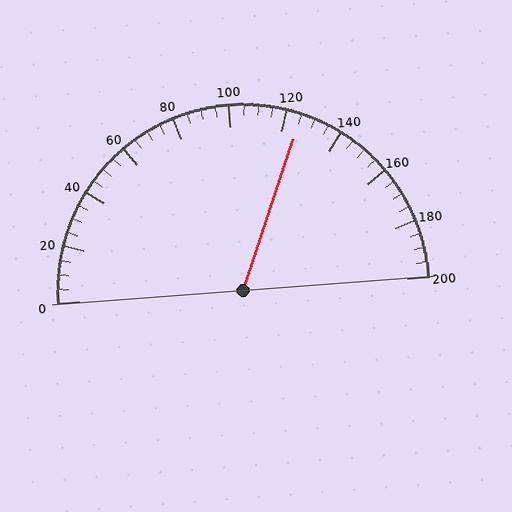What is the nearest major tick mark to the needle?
The nearest major tick mark is 120.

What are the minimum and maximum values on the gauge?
The gauge ranges from 0 to 200.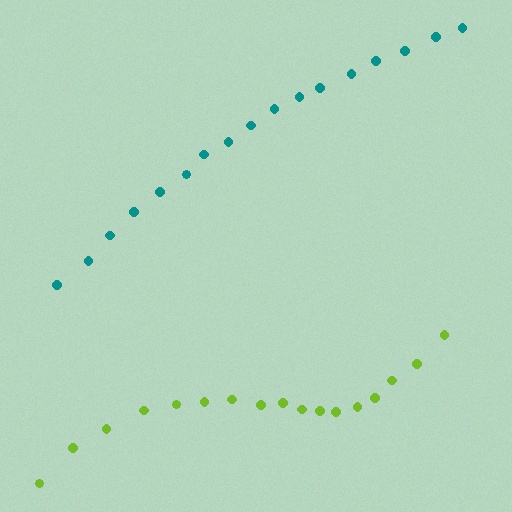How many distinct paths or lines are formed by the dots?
There are 2 distinct paths.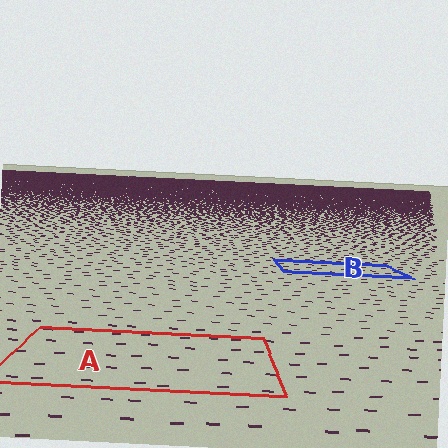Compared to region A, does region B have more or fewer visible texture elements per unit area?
Region B has more texture elements per unit area — they are packed more densely because it is farther away.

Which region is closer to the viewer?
Region A is closer. The texture elements there are larger and more spread out.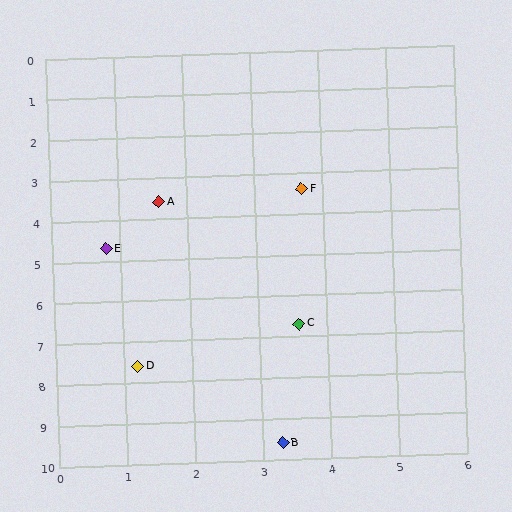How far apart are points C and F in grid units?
Points C and F are about 3.3 grid units apart.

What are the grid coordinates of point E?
Point E is at approximately (0.8, 4.7).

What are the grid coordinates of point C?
Point C is at approximately (3.6, 6.7).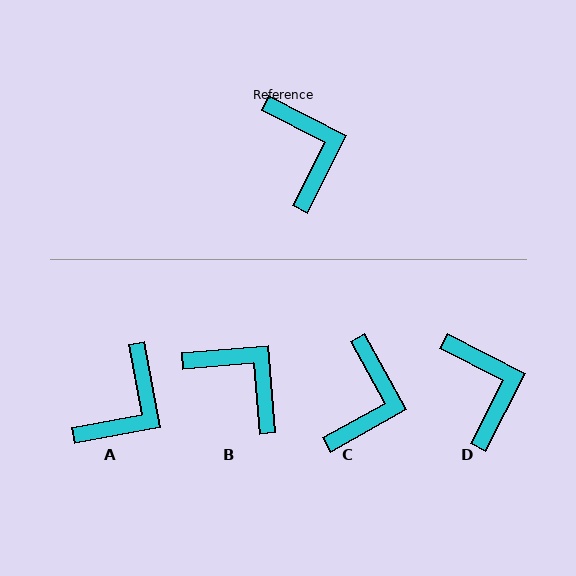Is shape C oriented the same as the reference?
No, it is off by about 34 degrees.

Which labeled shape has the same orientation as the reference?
D.